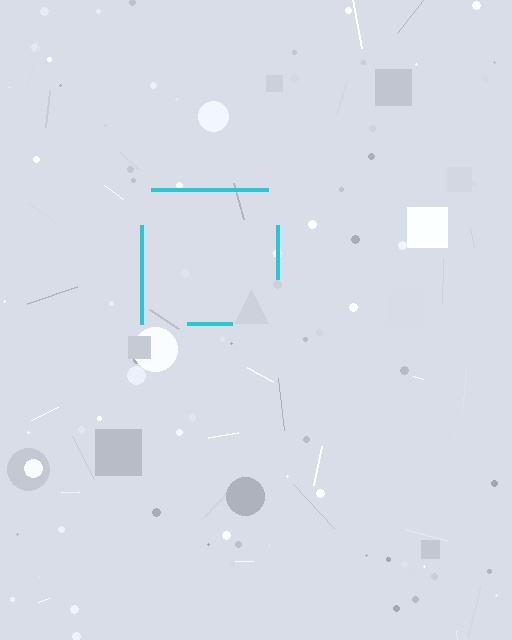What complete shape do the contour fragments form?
The contour fragments form a square.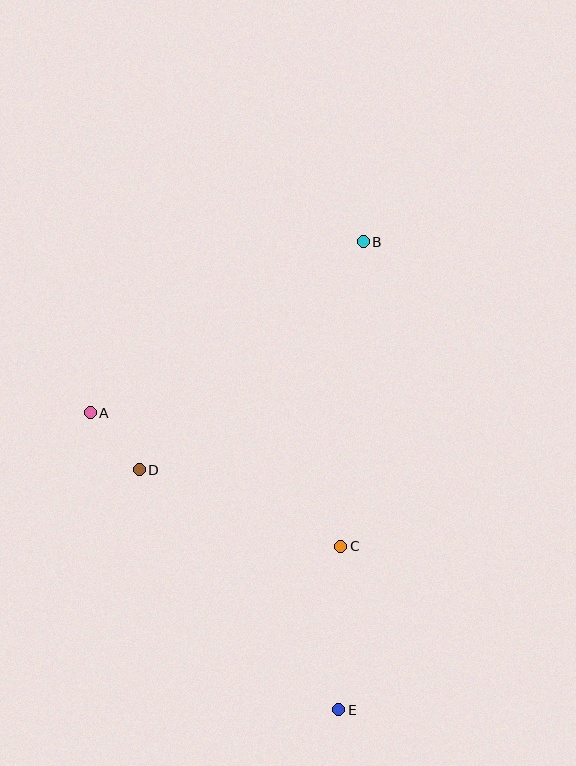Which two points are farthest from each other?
Points B and E are farthest from each other.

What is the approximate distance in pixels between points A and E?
The distance between A and E is approximately 387 pixels.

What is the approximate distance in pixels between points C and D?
The distance between C and D is approximately 216 pixels.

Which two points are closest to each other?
Points A and D are closest to each other.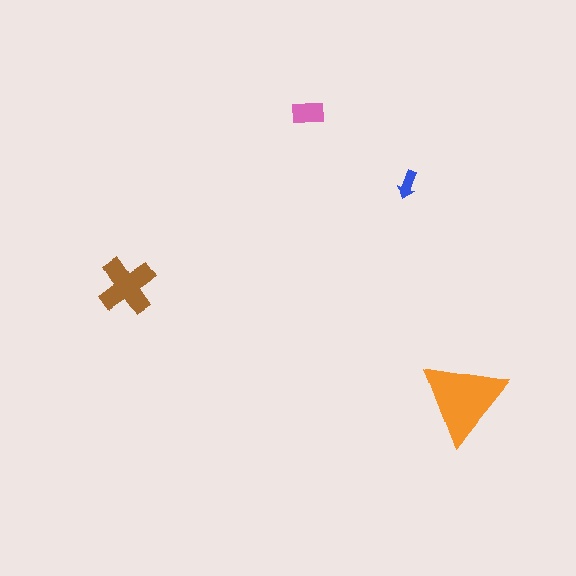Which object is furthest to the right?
The orange triangle is rightmost.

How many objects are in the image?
There are 4 objects in the image.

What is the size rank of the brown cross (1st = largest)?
2nd.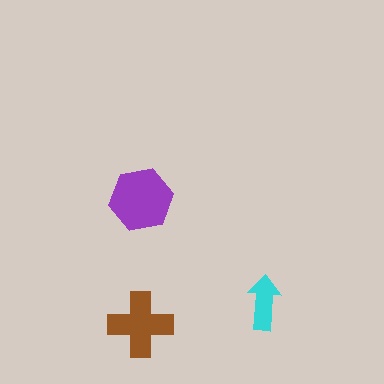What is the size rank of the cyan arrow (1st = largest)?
3rd.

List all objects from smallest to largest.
The cyan arrow, the brown cross, the purple hexagon.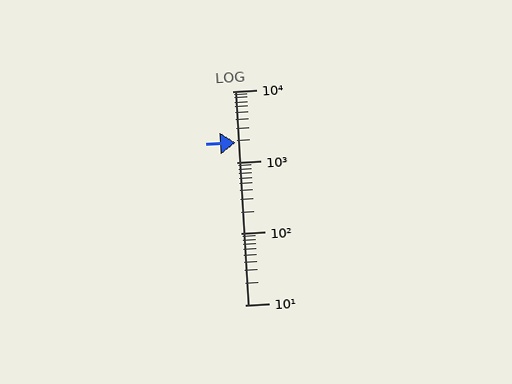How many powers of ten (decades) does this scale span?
The scale spans 3 decades, from 10 to 10000.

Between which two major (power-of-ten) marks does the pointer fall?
The pointer is between 1000 and 10000.